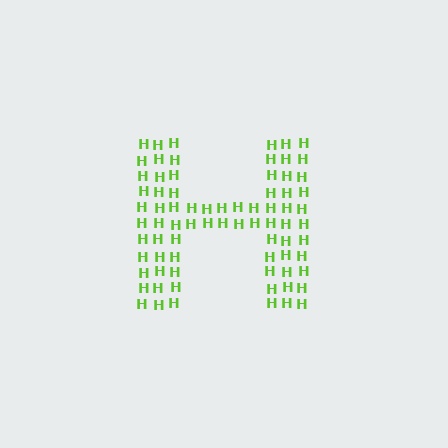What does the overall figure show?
The overall figure shows the letter H.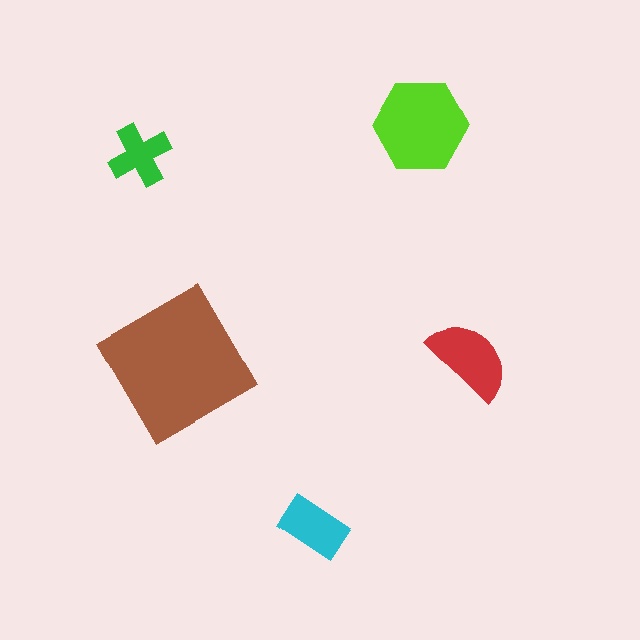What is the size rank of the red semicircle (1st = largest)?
3rd.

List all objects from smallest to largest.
The green cross, the cyan rectangle, the red semicircle, the lime hexagon, the brown diamond.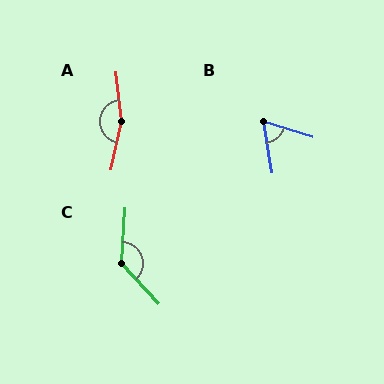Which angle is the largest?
A, at approximately 162 degrees.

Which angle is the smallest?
B, at approximately 63 degrees.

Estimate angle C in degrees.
Approximately 134 degrees.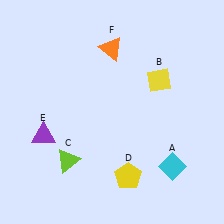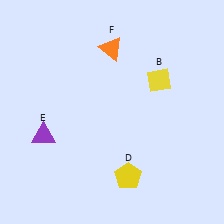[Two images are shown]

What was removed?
The lime triangle (C), the cyan diamond (A) were removed in Image 2.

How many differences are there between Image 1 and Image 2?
There are 2 differences between the two images.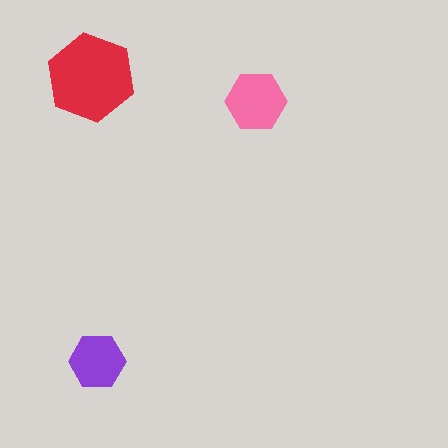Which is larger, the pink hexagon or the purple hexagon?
The pink one.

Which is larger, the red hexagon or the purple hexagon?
The red one.